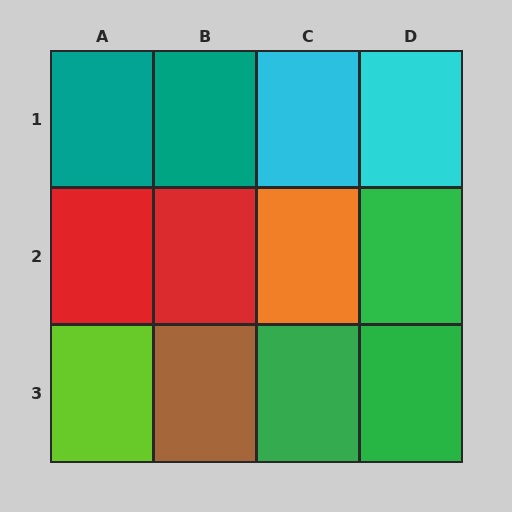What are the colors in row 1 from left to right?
Teal, teal, cyan, cyan.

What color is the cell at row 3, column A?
Lime.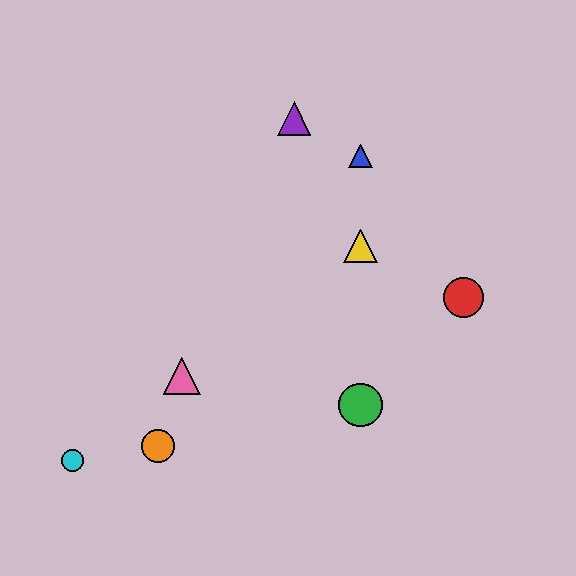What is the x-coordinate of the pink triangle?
The pink triangle is at x≈182.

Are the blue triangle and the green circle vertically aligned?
Yes, both are at x≈360.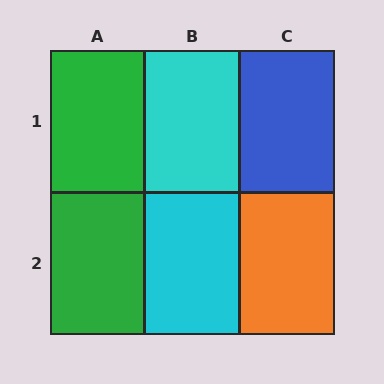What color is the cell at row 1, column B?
Cyan.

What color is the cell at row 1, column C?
Blue.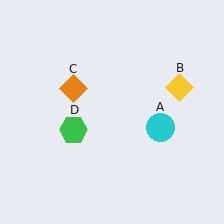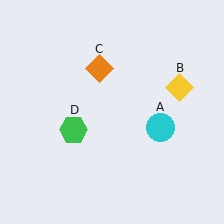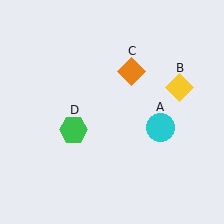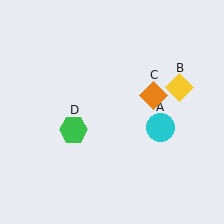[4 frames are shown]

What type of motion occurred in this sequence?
The orange diamond (object C) rotated clockwise around the center of the scene.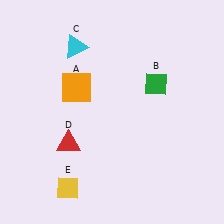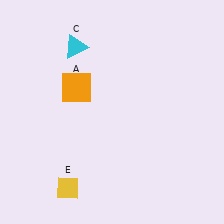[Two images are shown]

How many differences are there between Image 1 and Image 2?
There are 2 differences between the two images.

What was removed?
The red triangle (D), the green diamond (B) were removed in Image 2.